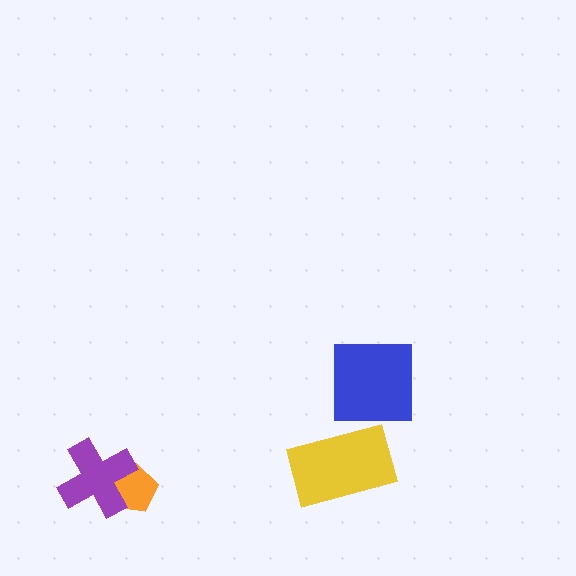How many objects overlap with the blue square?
0 objects overlap with the blue square.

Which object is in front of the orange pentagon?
The purple cross is in front of the orange pentagon.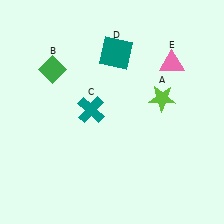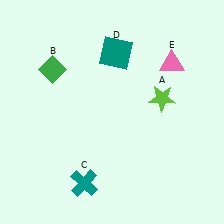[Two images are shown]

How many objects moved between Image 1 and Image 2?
1 object moved between the two images.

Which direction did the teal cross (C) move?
The teal cross (C) moved down.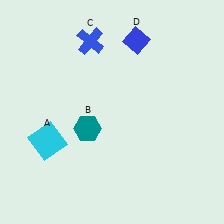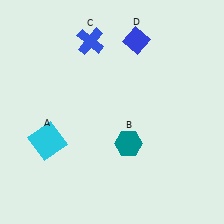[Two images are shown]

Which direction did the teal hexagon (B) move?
The teal hexagon (B) moved right.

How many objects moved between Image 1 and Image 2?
1 object moved between the two images.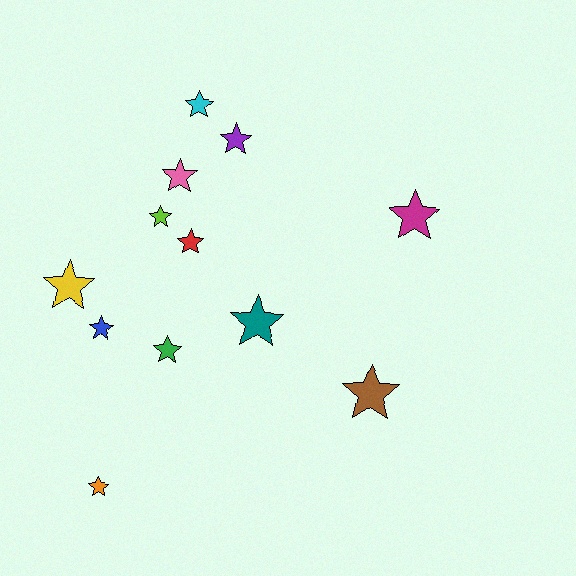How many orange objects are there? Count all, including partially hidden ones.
There is 1 orange object.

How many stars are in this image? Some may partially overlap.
There are 12 stars.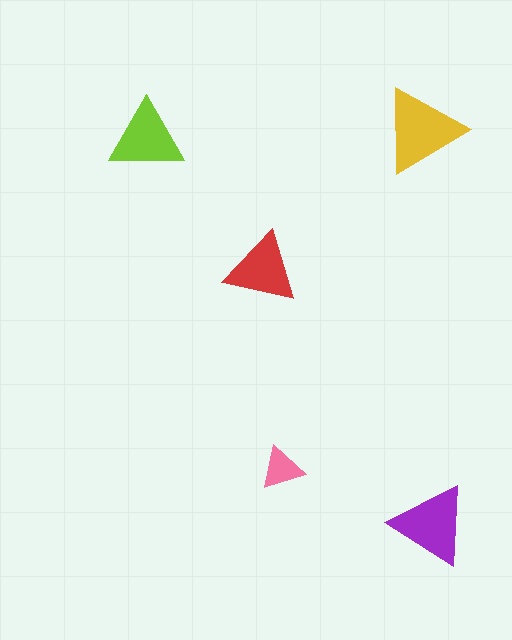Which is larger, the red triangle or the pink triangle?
The red one.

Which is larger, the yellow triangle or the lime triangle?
The yellow one.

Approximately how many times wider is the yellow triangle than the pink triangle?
About 2 times wider.